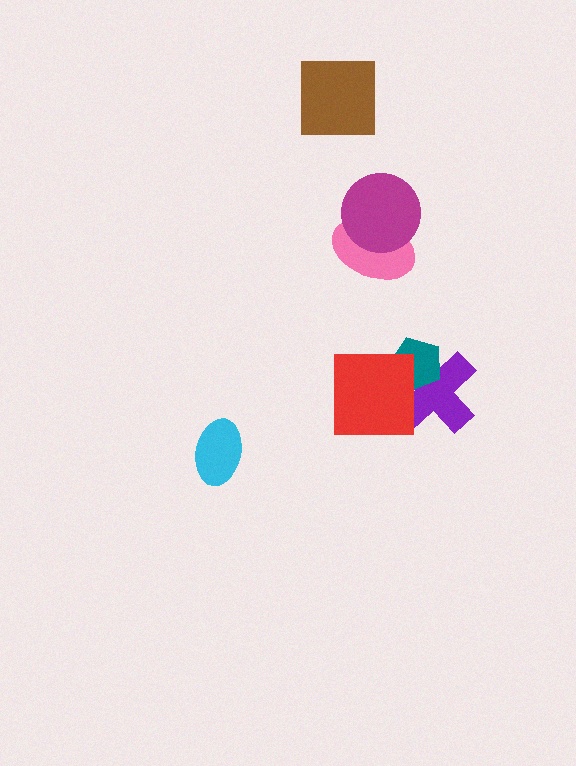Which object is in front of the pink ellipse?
The magenta circle is in front of the pink ellipse.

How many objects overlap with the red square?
2 objects overlap with the red square.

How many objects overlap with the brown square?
0 objects overlap with the brown square.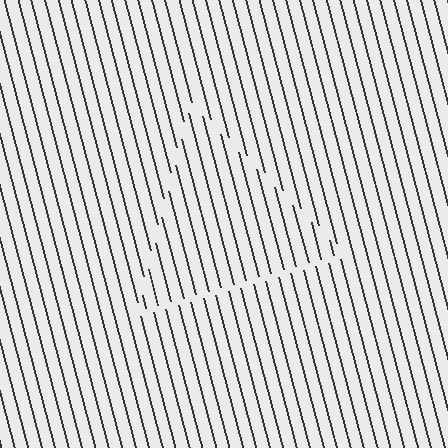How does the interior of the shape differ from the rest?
The interior of the shape contains the same grating, shifted by half a period — the contour is defined by the phase discontinuity where line-ends from the inner and outer gratings abut.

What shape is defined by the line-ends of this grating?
An illusory triangle. The interior of the shape contains the same grating, shifted by half a period — the contour is defined by the phase discontinuity where line-ends from the inner and outer gratings abut.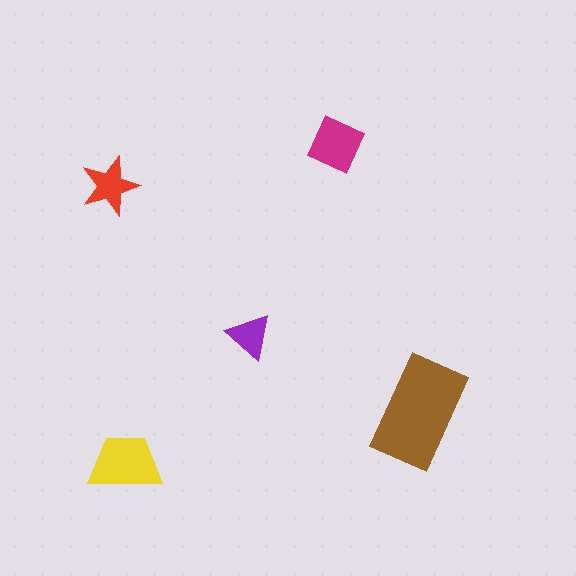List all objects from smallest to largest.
The purple triangle, the red star, the magenta square, the yellow trapezoid, the brown rectangle.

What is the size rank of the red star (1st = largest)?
4th.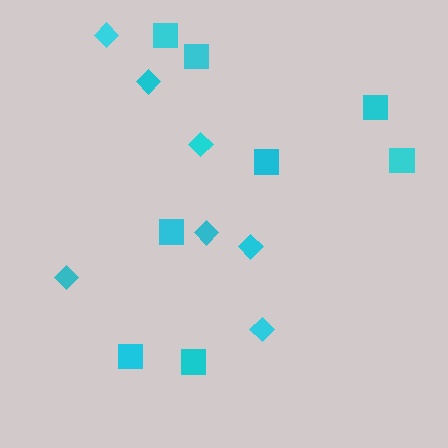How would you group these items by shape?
There are 2 groups: one group of diamonds (7) and one group of squares (8).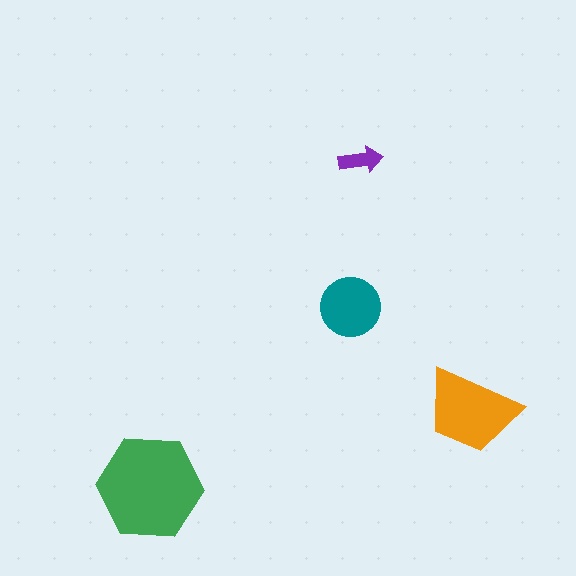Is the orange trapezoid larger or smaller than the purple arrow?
Larger.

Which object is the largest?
The green hexagon.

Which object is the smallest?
The purple arrow.